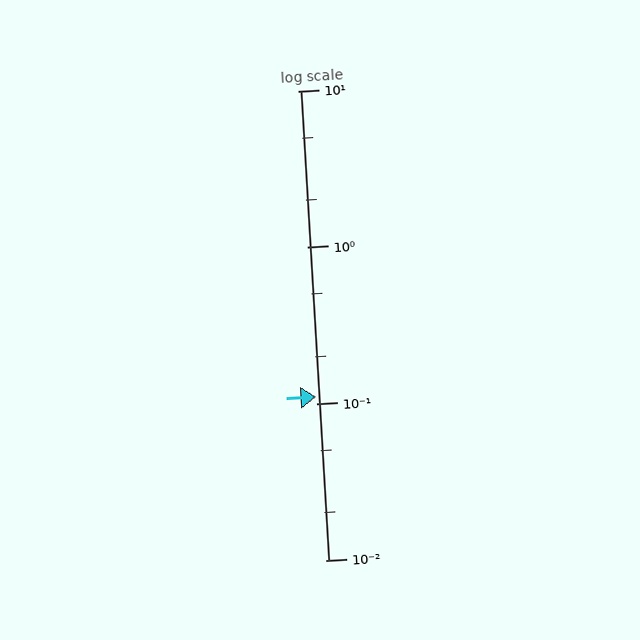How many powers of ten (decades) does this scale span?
The scale spans 3 decades, from 0.01 to 10.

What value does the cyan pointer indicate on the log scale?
The pointer indicates approximately 0.11.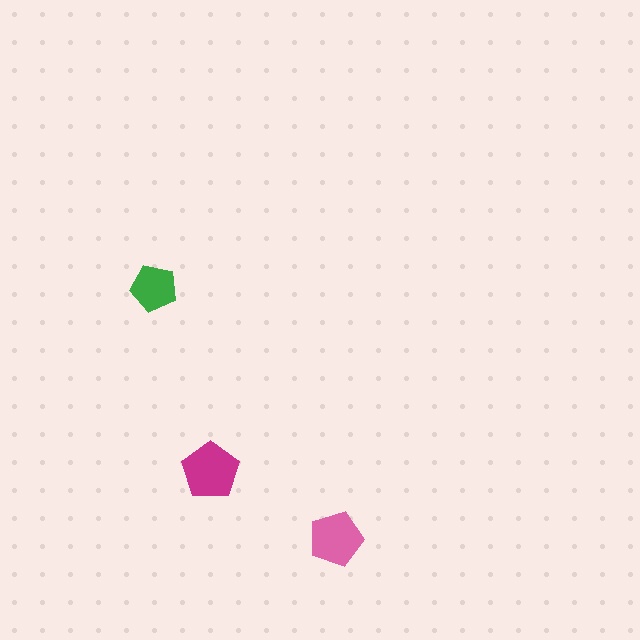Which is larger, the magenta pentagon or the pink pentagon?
The magenta one.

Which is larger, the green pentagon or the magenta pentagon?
The magenta one.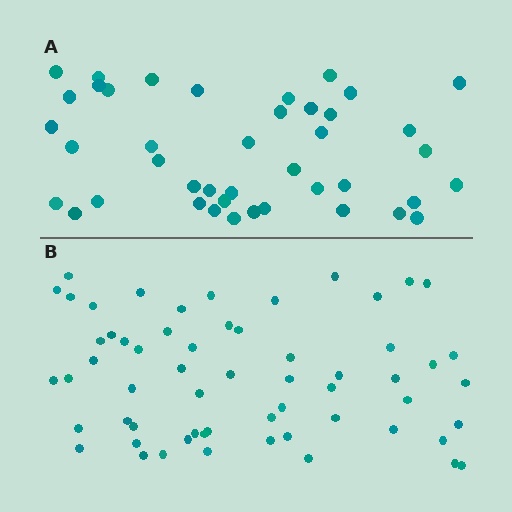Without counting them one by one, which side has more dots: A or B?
Region B (the bottom region) has more dots.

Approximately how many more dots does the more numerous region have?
Region B has approximately 20 more dots than region A.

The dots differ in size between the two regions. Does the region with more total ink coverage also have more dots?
No. Region A has more total ink coverage because its dots are larger, but region B actually contains more individual dots. Total area can be misleading — the number of items is what matters here.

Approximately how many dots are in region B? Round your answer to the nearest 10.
About 60 dots.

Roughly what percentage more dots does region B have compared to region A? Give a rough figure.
About 45% more.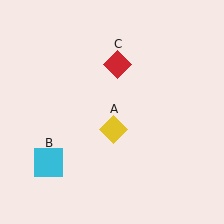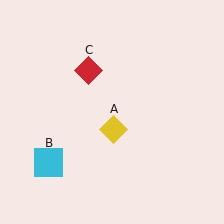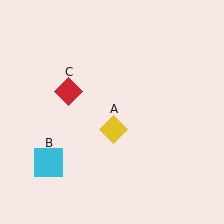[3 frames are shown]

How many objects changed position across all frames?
1 object changed position: red diamond (object C).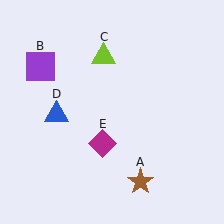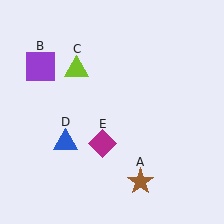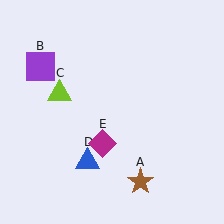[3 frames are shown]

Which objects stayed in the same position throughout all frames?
Brown star (object A) and purple square (object B) and magenta diamond (object E) remained stationary.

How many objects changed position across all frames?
2 objects changed position: lime triangle (object C), blue triangle (object D).